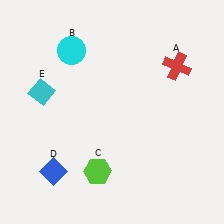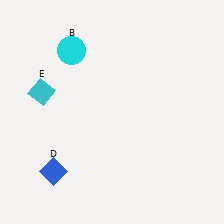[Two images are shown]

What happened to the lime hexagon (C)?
The lime hexagon (C) was removed in Image 2. It was in the bottom-left area of Image 1.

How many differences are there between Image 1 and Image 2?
There are 2 differences between the two images.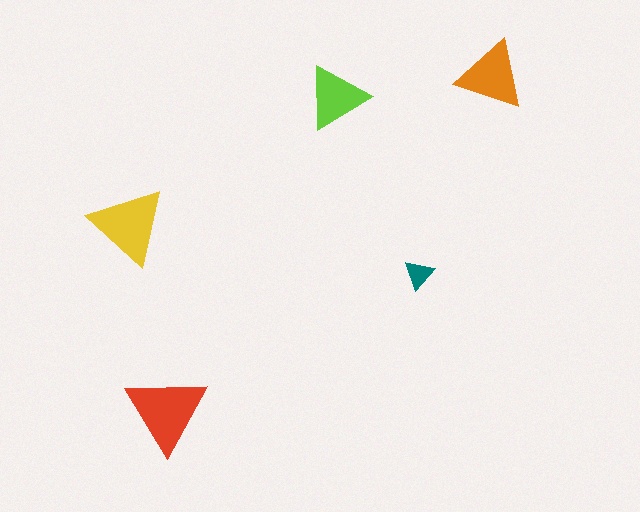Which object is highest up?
The orange triangle is topmost.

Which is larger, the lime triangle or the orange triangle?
The orange one.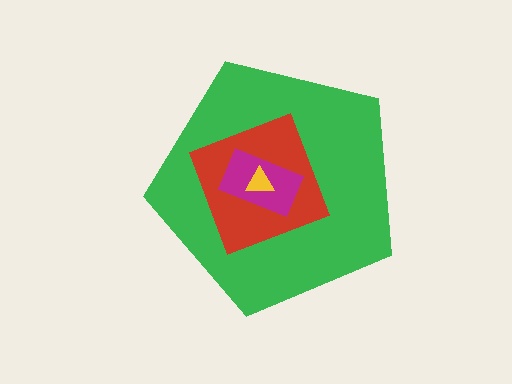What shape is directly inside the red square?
The magenta rectangle.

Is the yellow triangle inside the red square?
Yes.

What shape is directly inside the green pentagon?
The red square.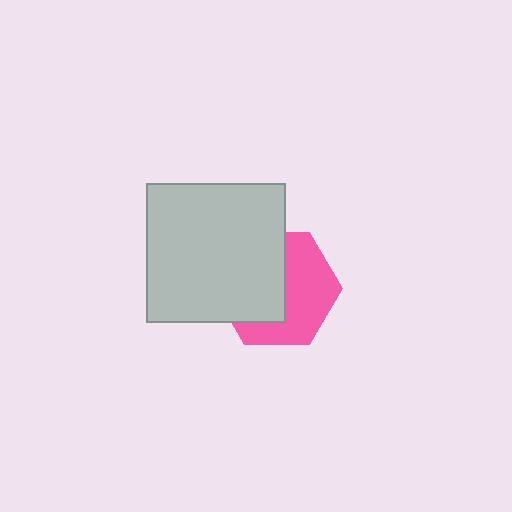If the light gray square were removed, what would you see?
You would see the complete pink hexagon.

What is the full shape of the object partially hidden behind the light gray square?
The partially hidden object is a pink hexagon.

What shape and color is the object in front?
The object in front is a light gray square.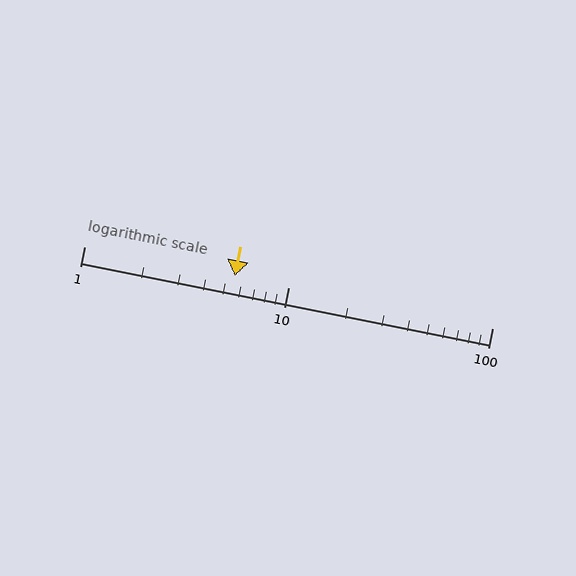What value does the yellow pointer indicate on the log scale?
The pointer indicates approximately 5.5.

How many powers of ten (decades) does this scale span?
The scale spans 2 decades, from 1 to 100.